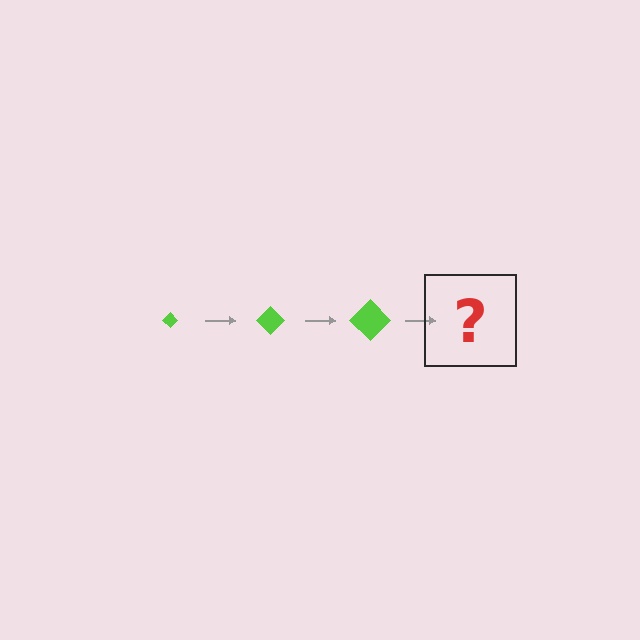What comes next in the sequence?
The next element should be a lime diamond, larger than the previous one.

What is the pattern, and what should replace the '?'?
The pattern is that the diamond gets progressively larger each step. The '?' should be a lime diamond, larger than the previous one.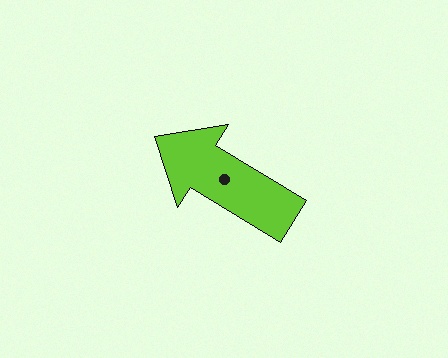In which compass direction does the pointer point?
Northwest.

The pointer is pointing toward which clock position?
Roughly 10 o'clock.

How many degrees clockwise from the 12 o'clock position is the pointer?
Approximately 302 degrees.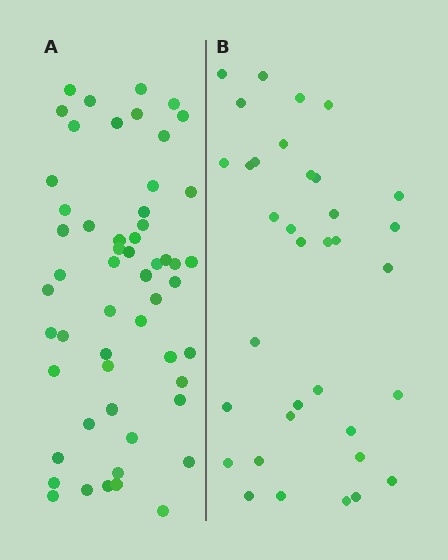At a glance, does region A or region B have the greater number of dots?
Region A (the left region) has more dots.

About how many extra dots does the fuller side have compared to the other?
Region A has approximately 20 more dots than region B.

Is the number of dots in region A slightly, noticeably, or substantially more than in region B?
Region A has substantially more. The ratio is roughly 1.6 to 1.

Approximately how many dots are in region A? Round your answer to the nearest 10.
About 60 dots. (The exact count is 55, which rounds to 60.)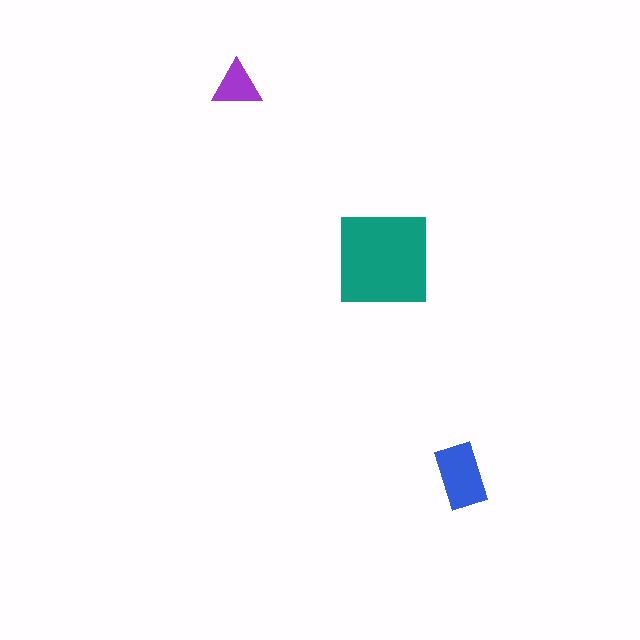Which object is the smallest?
The purple triangle.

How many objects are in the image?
There are 3 objects in the image.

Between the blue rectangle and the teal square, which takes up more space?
The teal square.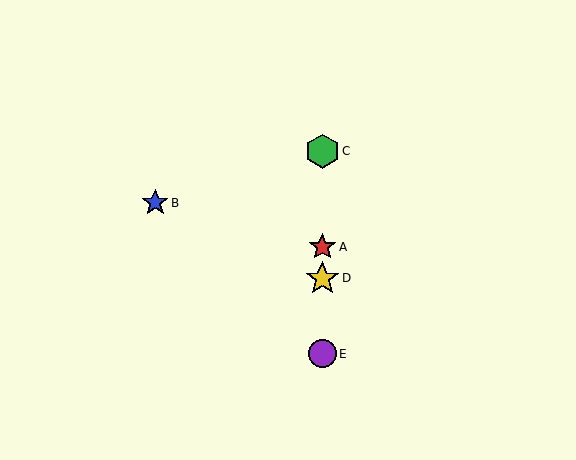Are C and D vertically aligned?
Yes, both are at x≈322.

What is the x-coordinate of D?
Object D is at x≈322.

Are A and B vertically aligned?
No, A is at x≈322 and B is at x≈155.